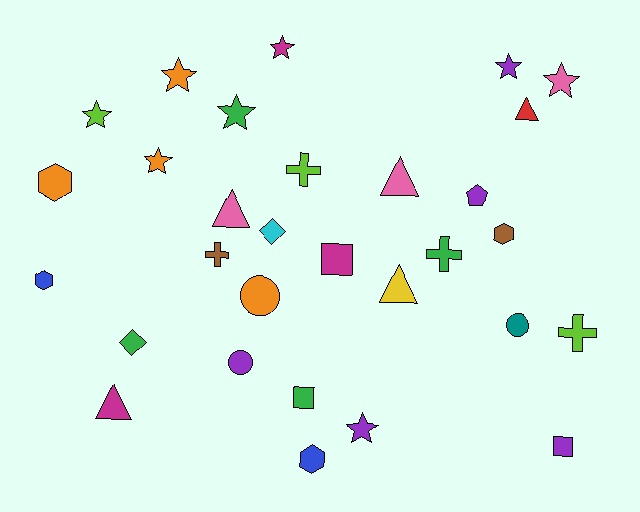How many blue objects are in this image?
There are 2 blue objects.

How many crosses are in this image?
There are 4 crosses.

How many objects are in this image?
There are 30 objects.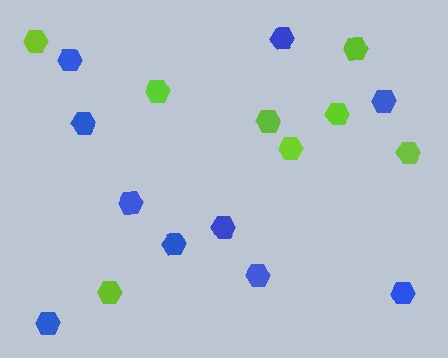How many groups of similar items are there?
There are 2 groups: one group of lime hexagons (8) and one group of blue hexagons (10).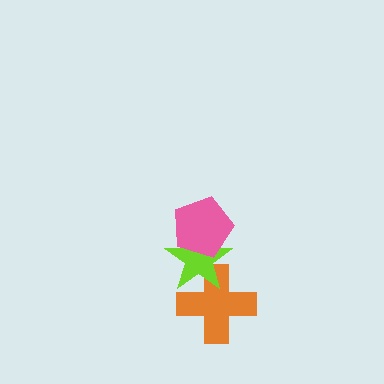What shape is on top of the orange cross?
The lime star is on top of the orange cross.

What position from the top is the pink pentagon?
The pink pentagon is 1st from the top.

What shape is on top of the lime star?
The pink pentagon is on top of the lime star.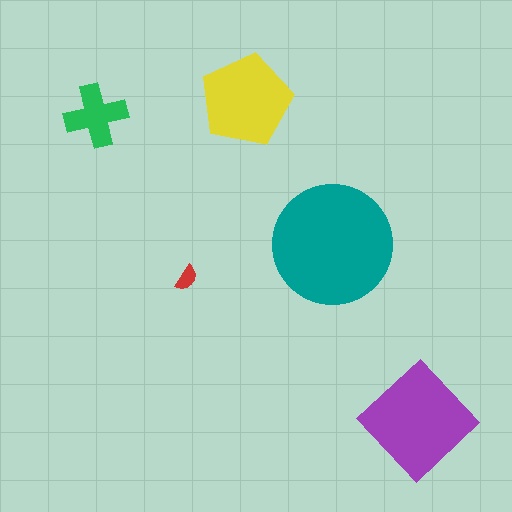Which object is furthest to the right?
The purple diamond is rightmost.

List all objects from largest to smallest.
The teal circle, the purple diamond, the yellow pentagon, the green cross, the red semicircle.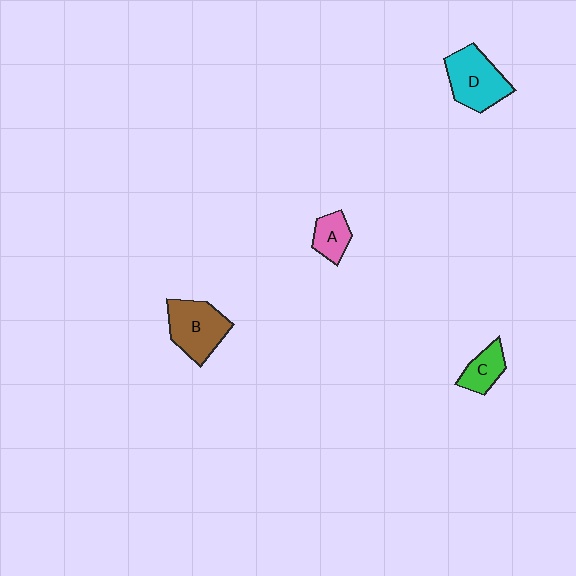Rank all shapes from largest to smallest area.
From largest to smallest: D (cyan), B (brown), C (green), A (pink).